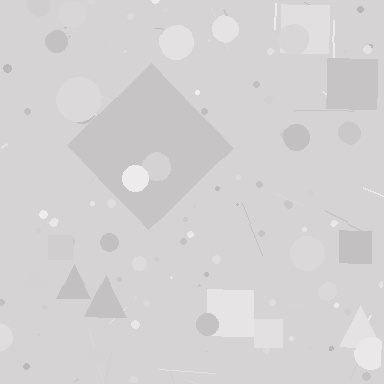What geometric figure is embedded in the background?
A diamond is embedded in the background.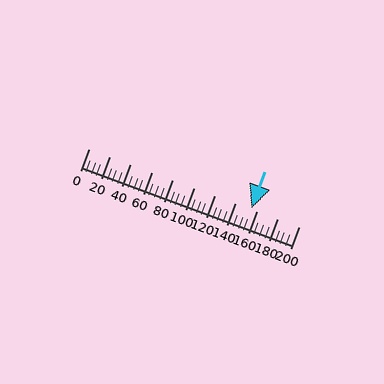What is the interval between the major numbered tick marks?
The major tick marks are spaced 20 units apart.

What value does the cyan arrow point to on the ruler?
The cyan arrow points to approximately 155.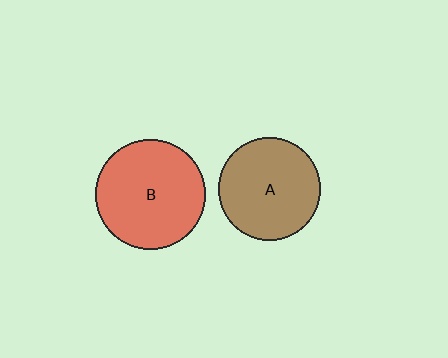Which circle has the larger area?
Circle B (red).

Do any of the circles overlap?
No, none of the circles overlap.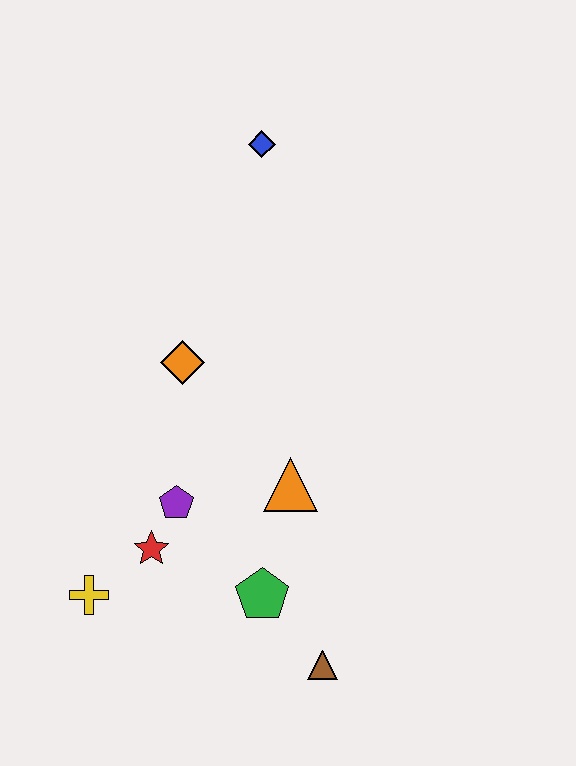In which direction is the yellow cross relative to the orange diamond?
The yellow cross is below the orange diamond.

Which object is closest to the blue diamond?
The orange diamond is closest to the blue diamond.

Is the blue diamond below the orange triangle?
No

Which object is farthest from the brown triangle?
The blue diamond is farthest from the brown triangle.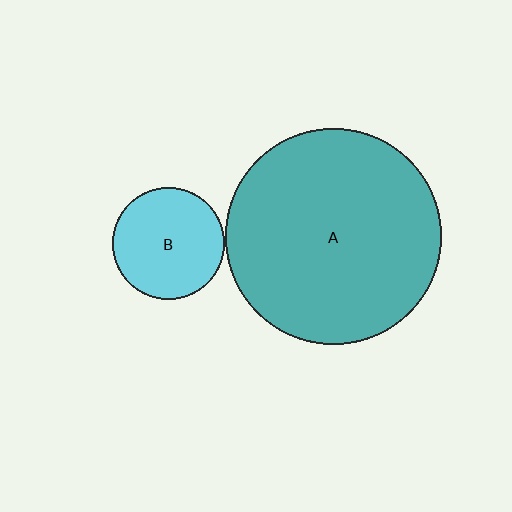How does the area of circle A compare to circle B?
Approximately 3.7 times.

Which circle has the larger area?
Circle A (teal).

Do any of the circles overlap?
No, none of the circles overlap.